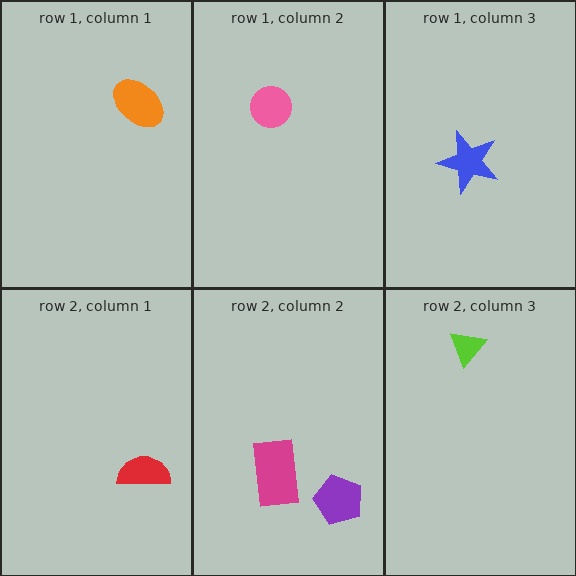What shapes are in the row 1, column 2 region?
The pink circle.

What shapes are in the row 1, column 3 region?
The blue star.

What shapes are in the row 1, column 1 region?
The orange ellipse.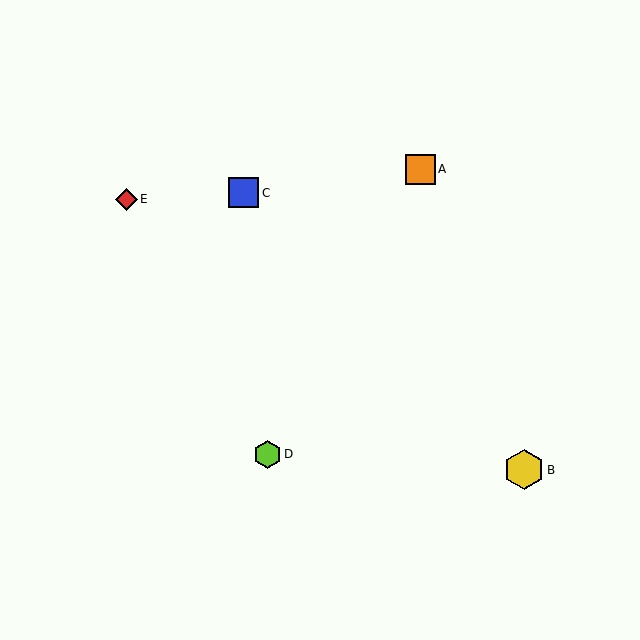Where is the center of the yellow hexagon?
The center of the yellow hexagon is at (524, 470).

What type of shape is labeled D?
Shape D is a lime hexagon.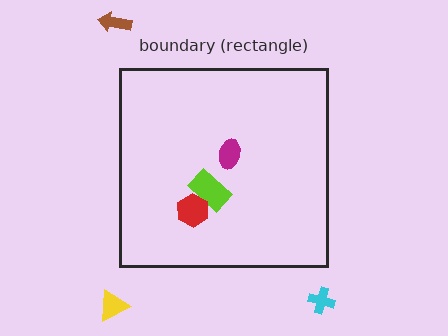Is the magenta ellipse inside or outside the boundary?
Inside.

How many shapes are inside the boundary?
3 inside, 3 outside.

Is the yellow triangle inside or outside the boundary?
Outside.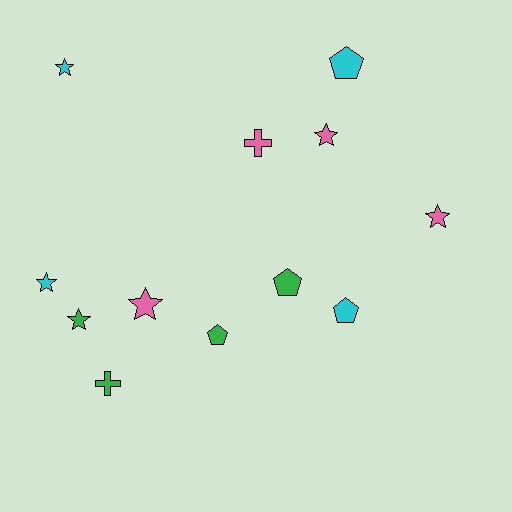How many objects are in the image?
There are 12 objects.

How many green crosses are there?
There is 1 green cross.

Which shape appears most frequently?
Star, with 6 objects.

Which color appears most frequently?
Green, with 4 objects.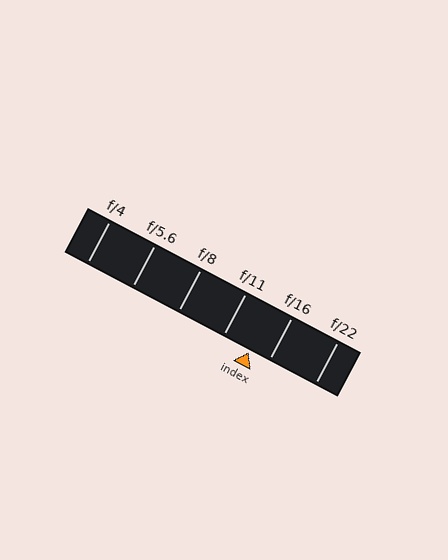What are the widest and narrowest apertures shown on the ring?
The widest aperture shown is f/4 and the narrowest is f/22.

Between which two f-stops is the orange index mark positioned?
The index mark is between f/11 and f/16.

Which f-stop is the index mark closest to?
The index mark is closest to f/16.